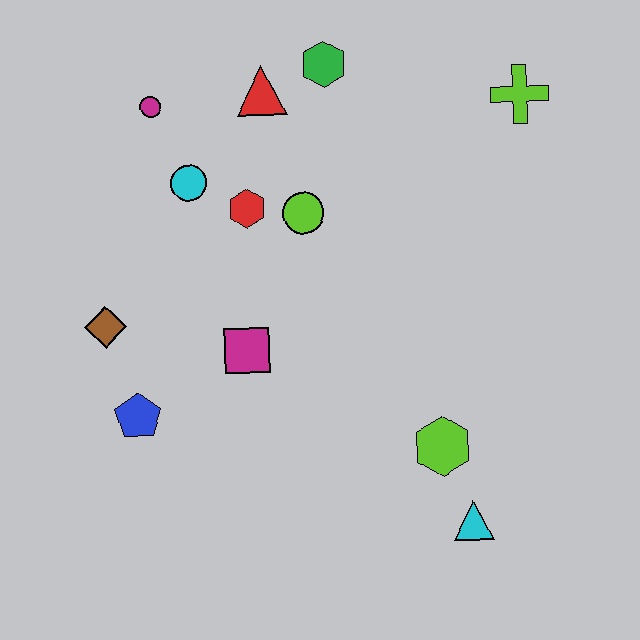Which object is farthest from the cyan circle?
The cyan triangle is farthest from the cyan circle.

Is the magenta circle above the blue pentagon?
Yes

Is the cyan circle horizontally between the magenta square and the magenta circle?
Yes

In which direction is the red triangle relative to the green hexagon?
The red triangle is to the left of the green hexagon.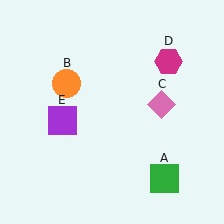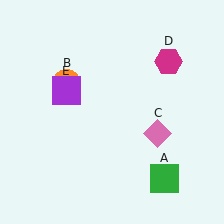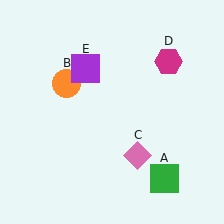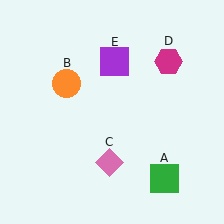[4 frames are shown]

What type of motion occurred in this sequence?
The pink diamond (object C), purple square (object E) rotated clockwise around the center of the scene.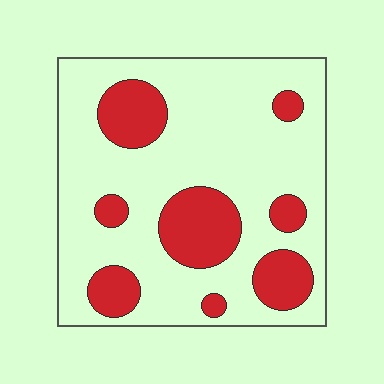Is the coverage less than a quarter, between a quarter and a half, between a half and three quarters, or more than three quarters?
Less than a quarter.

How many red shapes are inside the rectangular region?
8.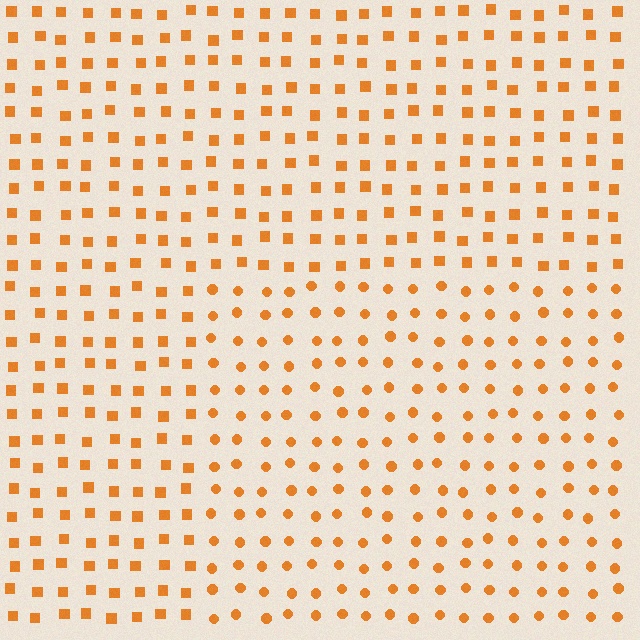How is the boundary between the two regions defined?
The boundary is defined by a change in element shape: circles inside vs. squares outside. All elements share the same color and spacing.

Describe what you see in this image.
The image is filled with small orange elements arranged in a uniform grid. A rectangle-shaped region contains circles, while the surrounding area contains squares. The boundary is defined purely by the change in element shape.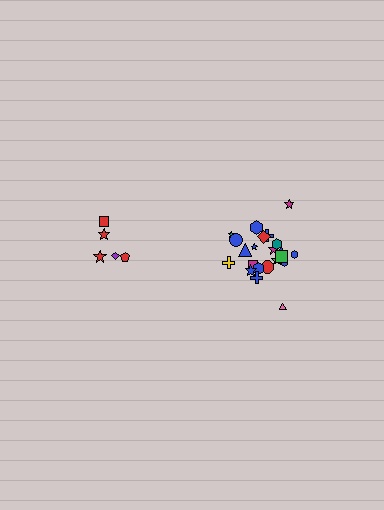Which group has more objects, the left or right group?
The right group.